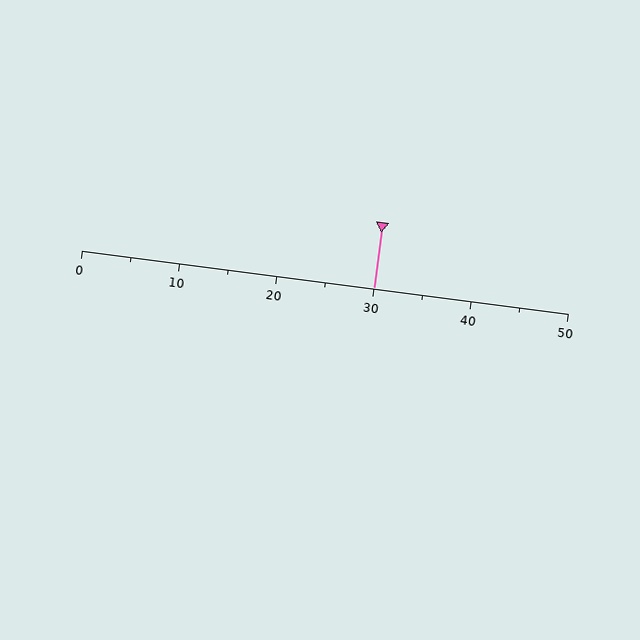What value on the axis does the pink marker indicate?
The marker indicates approximately 30.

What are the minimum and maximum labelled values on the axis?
The axis runs from 0 to 50.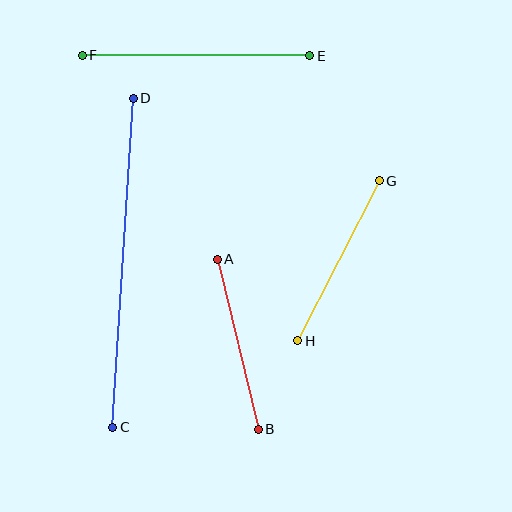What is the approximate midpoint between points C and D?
The midpoint is at approximately (123, 263) pixels.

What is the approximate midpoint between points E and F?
The midpoint is at approximately (196, 56) pixels.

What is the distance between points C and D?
The distance is approximately 330 pixels.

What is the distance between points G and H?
The distance is approximately 180 pixels.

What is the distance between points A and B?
The distance is approximately 175 pixels.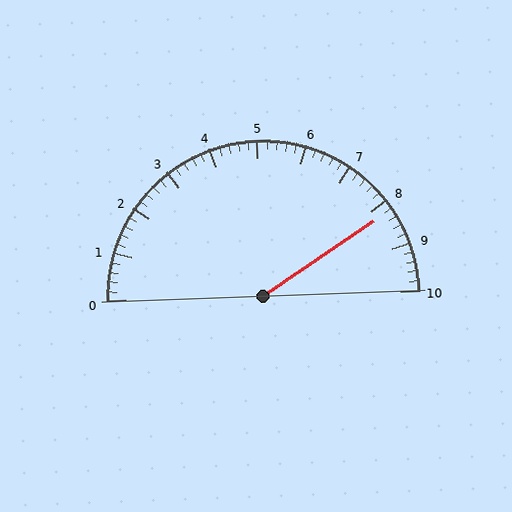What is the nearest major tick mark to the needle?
The nearest major tick mark is 8.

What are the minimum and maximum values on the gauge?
The gauge ranges from 0 to 10.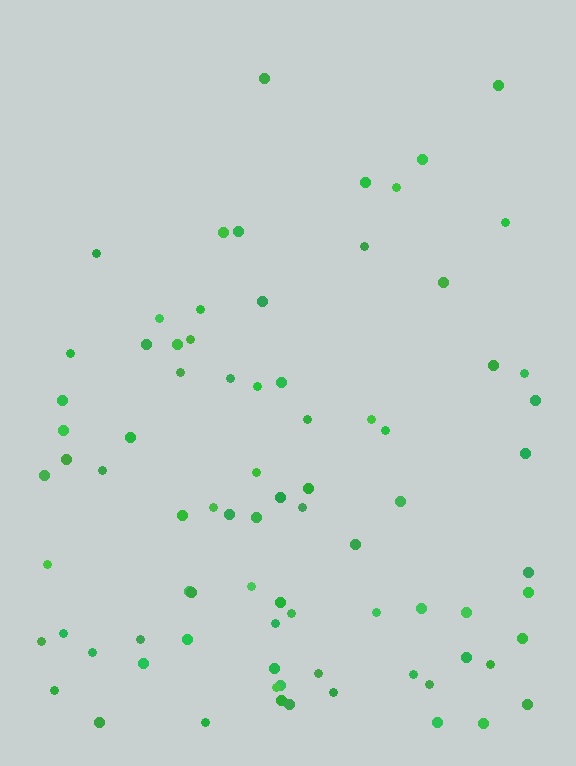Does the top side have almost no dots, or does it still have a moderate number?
Still a moderate number, just noticeably fewer than the bottom.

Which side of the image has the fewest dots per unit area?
The top.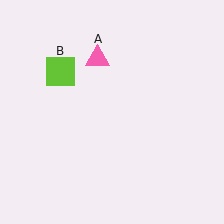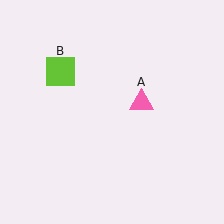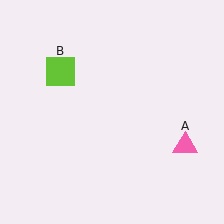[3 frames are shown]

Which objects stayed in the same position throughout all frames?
Lime square (object B) remained stationary.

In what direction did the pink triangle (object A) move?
The pink triangle (object A) moved down and to the right.